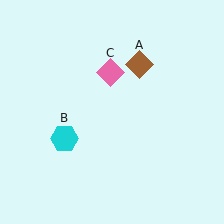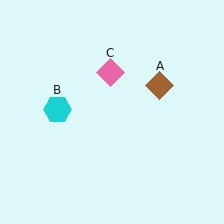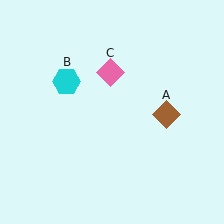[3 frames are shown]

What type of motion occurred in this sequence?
The brown diamond (object A), cyan hexagon (object B) rotated clockwise around the center of the scene.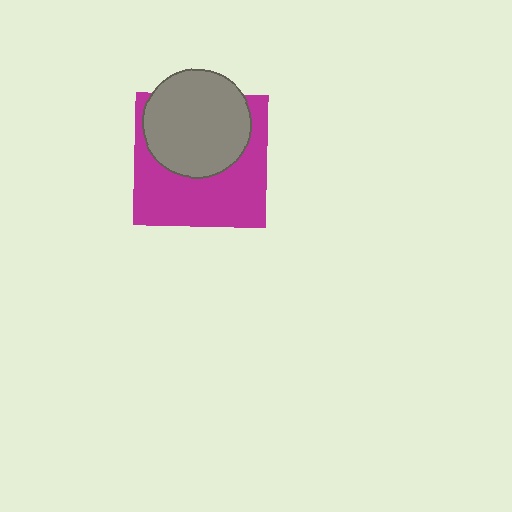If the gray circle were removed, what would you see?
You would see the complete magenta square.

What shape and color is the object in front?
The object in front is a gray circle.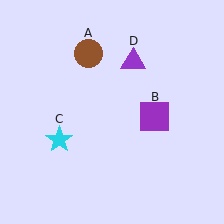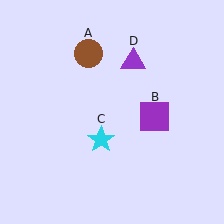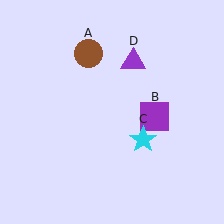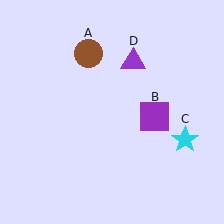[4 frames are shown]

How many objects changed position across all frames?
1 object changed position: cyan star (object C).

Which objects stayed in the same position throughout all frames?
Brown circle (object A) and purple square (object B) and purple triangle (object D) remained stationary.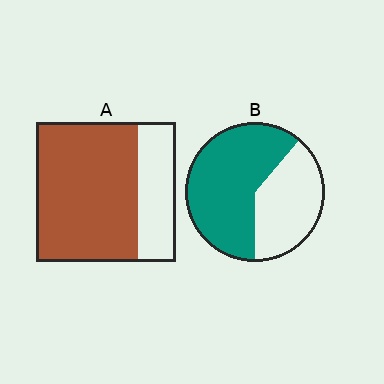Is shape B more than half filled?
Yes.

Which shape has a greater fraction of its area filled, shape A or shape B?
Shape A.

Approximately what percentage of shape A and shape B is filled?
A is approximately 75% and B is approximately 60%.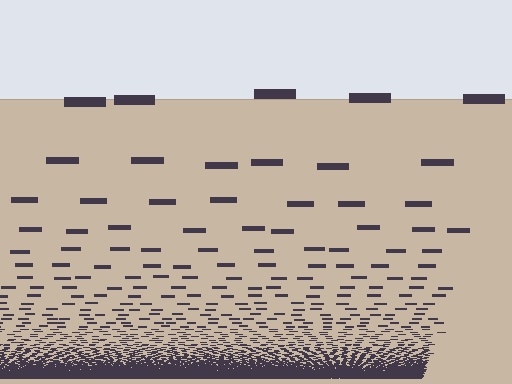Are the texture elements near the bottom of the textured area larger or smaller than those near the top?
Smaller. The gradient is inverted — elements near the bottom are smaller and denser.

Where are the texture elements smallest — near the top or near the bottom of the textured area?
Near the bottom.